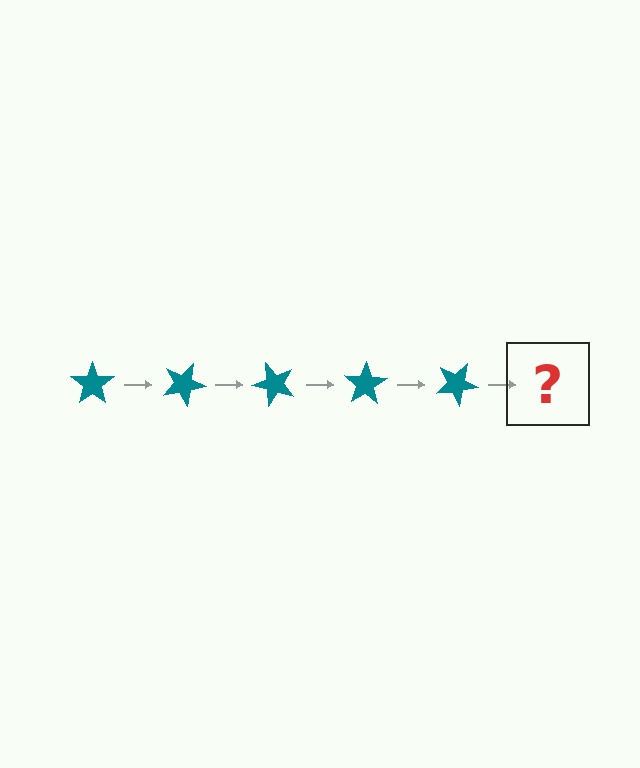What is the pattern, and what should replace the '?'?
The pattern is that the star rotates 25 degrees each step. The '?' should be a teal star rotated 125 degrees.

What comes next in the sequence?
The next element should be a teal star rotated 125 degrees.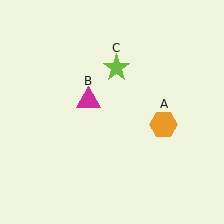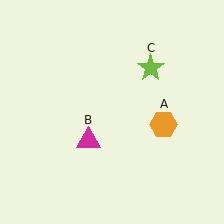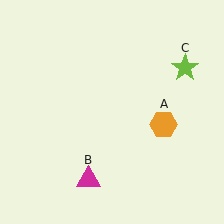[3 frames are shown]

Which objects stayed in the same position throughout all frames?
Orange hexagon (object A) remained stationary.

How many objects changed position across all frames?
2 objects changed position: magenta triangle (object B), lime star (object C).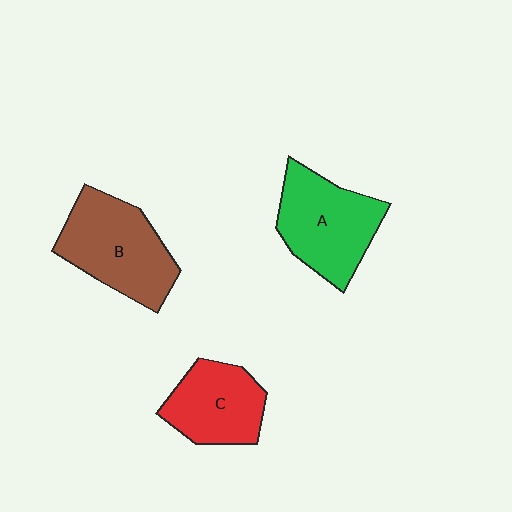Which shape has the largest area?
Shape B (brown).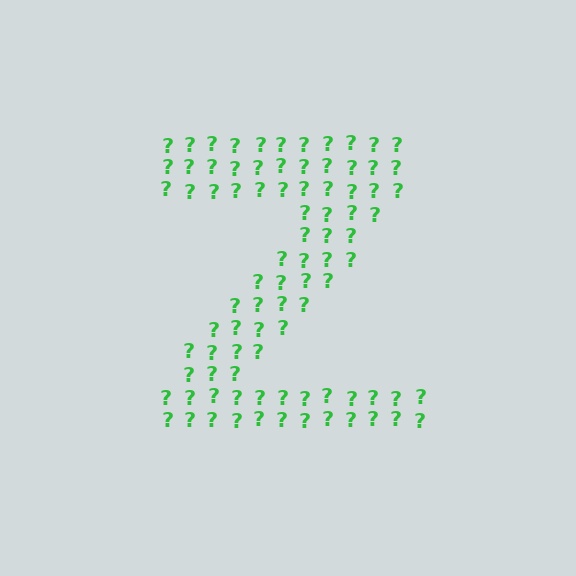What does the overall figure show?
The overall figure shows the letter Z.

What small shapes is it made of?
It is made of small question marks.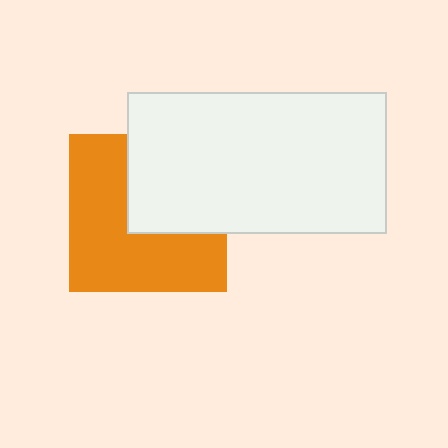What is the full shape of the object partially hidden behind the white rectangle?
The partially hidden object is an orange square.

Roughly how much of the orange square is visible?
About half of it is visible (roughly 60%).